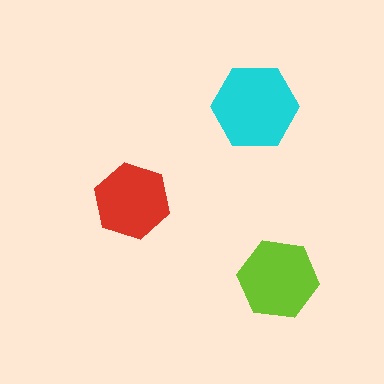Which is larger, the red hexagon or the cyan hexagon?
The cyan one.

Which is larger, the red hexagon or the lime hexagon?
The lime one.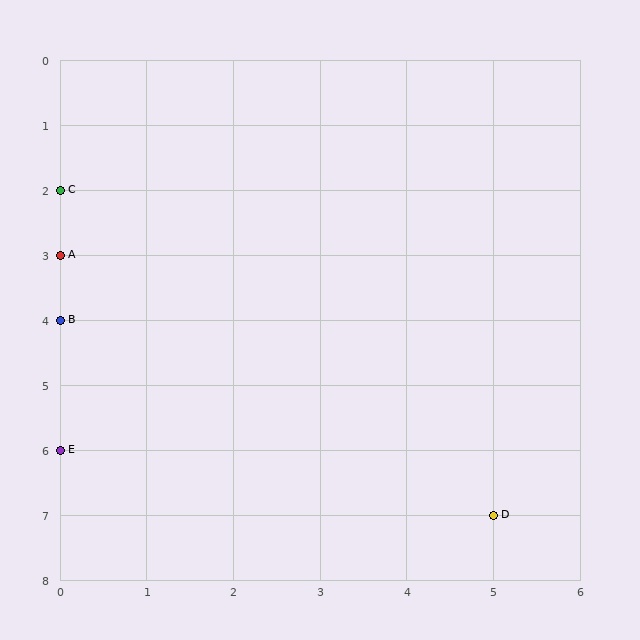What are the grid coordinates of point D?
Point D is at grid coordinates (5, 7).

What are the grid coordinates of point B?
Point B is at grid coordinates (0, 4).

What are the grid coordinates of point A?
Point A is at grid coordinates (0, 3).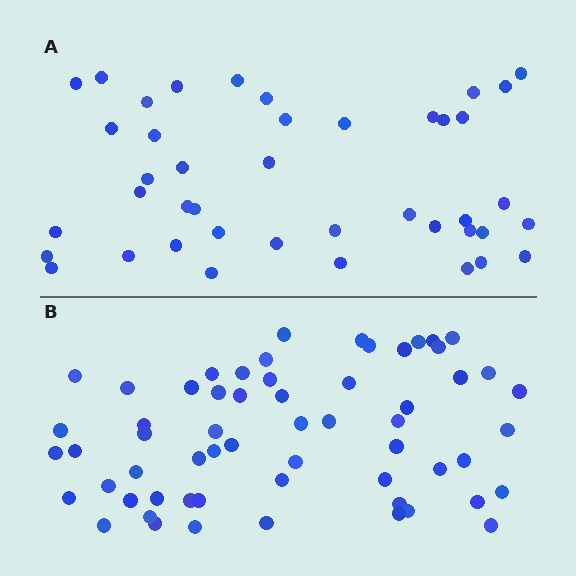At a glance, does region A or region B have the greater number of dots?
Region B (the bottom region) has more dots.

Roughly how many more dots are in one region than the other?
Region B has approximately 20 more dots than region A.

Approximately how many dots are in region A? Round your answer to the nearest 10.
About 40 dots. (The exact count is 42, which rounds to 40.)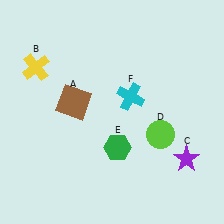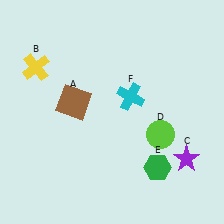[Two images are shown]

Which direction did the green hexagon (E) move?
The green hexagon (E) moved right.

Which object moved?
The green hexagon (E) moved right.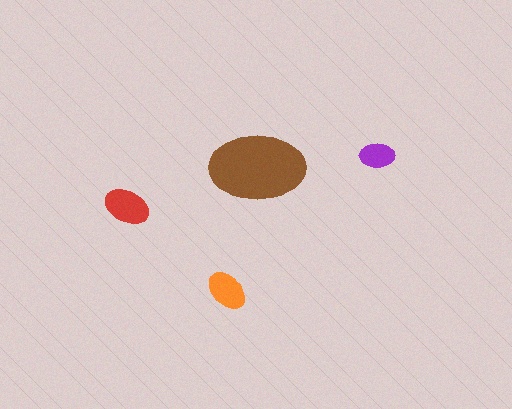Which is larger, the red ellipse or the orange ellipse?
The red one.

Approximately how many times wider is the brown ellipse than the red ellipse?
About 2 times wider.